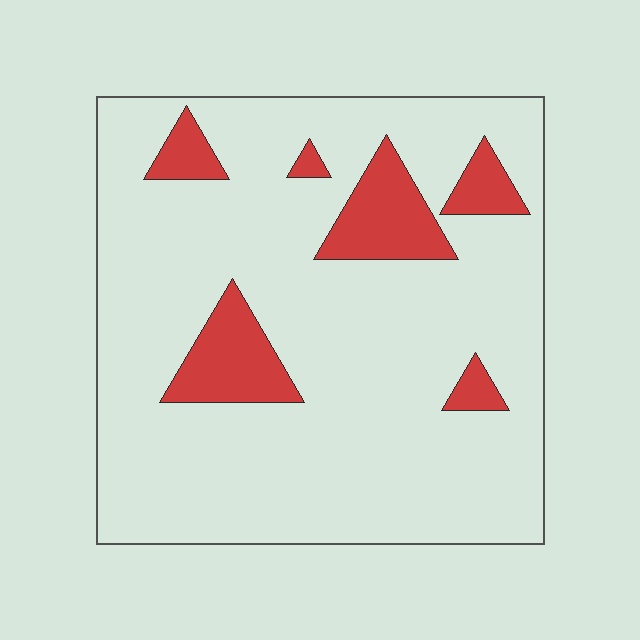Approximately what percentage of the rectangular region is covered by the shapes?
Approximately 15%.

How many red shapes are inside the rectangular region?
6.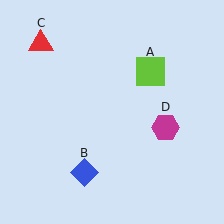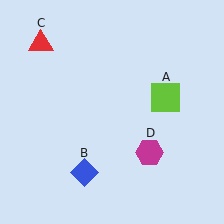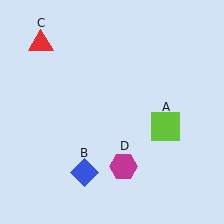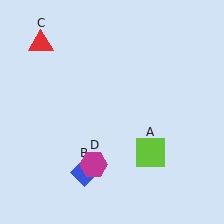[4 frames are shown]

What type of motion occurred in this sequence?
The lime square (object A), magenta hexagon (object D) rotated clockwise around the center of the scene.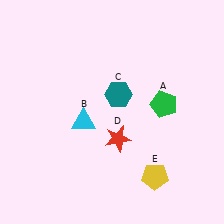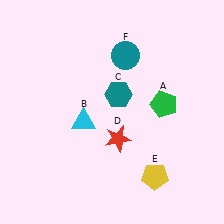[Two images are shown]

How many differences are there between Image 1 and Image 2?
There is 1 difference between the two images.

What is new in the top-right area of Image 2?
A teal circle (F) was added in the top-right area of Image 2.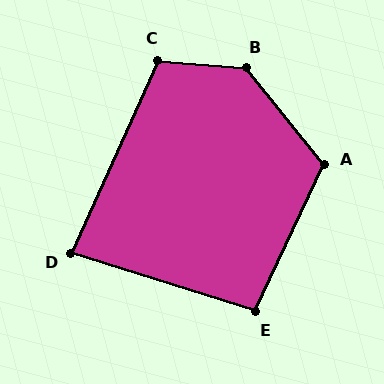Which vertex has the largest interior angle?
B, at approximately 134 degrees.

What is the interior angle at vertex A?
Approximately 116 degrees (obtuse).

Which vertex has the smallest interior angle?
D, at approximately 83 degrees.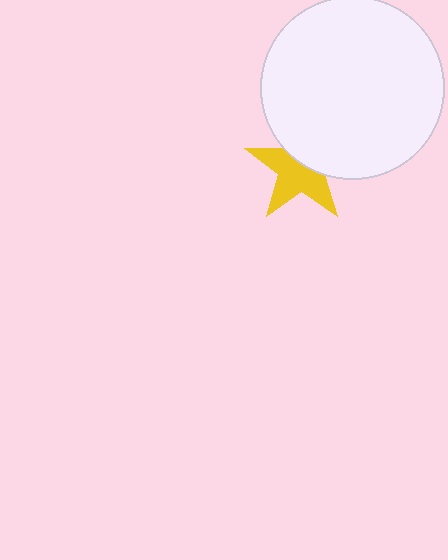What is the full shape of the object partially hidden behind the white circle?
The partially hidden object is a yellow star.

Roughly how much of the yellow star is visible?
About half of it is visible (roughly 59%).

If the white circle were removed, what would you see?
You would see the complete yellow star.